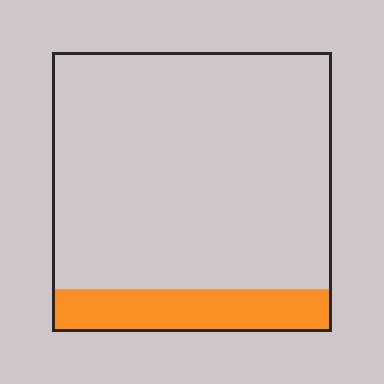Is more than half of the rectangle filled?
No.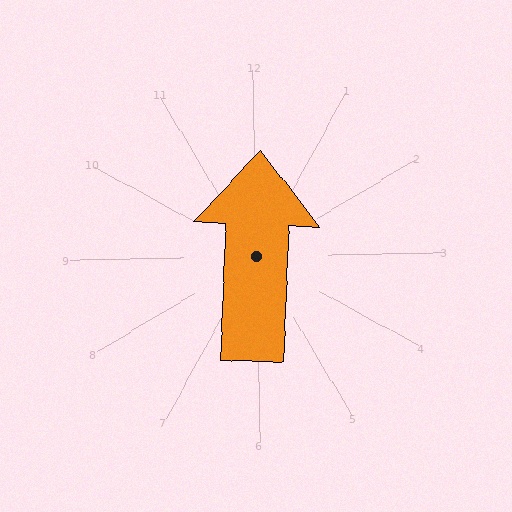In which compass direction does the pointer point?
North.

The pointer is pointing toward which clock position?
Roughly 12 o'clock.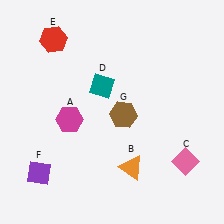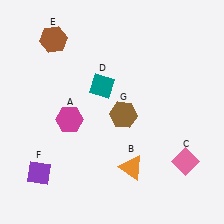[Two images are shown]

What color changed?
The hexagon (E) changed from red in Image 1 to brown in Image 2.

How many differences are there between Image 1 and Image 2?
There is 1 difference between the two images.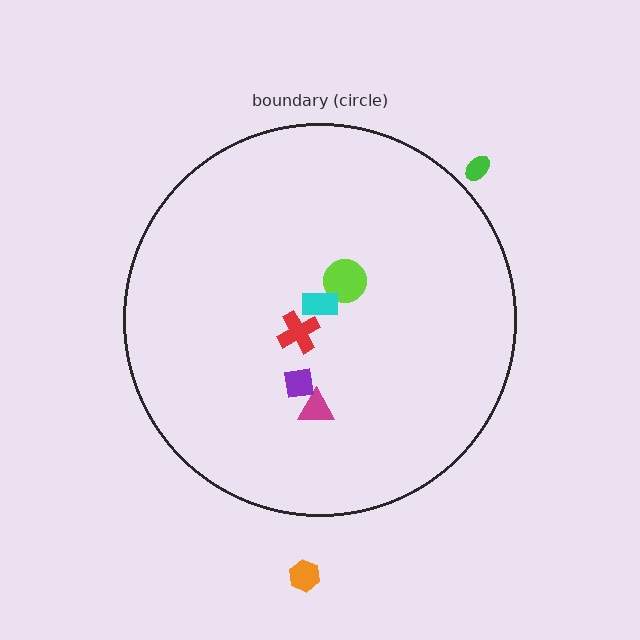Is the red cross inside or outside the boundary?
Inside.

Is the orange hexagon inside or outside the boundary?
Outside.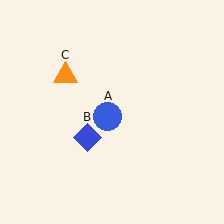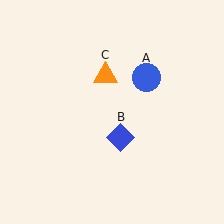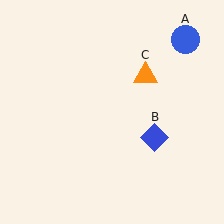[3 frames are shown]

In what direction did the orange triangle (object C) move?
The orange triangle (object C) moved right.